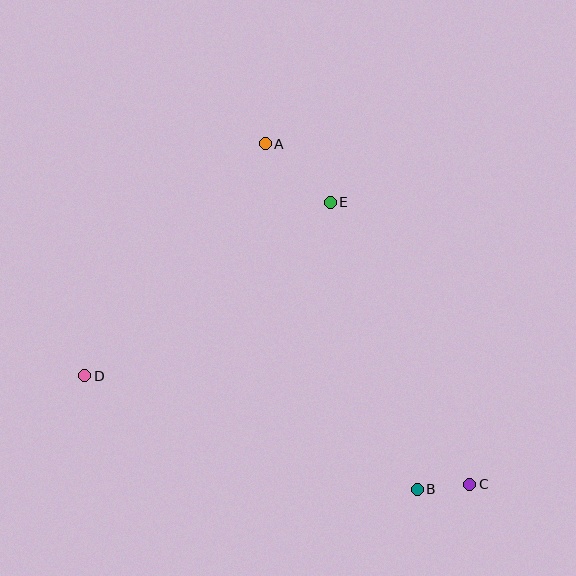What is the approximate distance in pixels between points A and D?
The distance between A and D is approximately 294 pixels.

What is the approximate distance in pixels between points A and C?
The distance between A and C is approximately 397 pixels.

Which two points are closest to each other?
Points B and C are closest to each other.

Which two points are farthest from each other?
Points C and D are farthest from each other.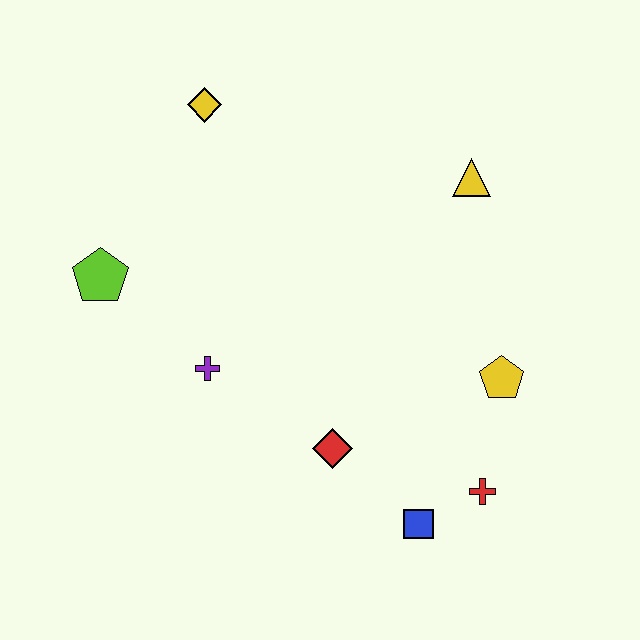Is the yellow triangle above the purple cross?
Yes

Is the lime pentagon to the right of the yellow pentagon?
No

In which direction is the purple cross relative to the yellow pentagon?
The purple cross is to the left of the yellow pentagon.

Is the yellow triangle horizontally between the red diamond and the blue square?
No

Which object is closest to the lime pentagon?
The purple cross is closest to the lime pentagon.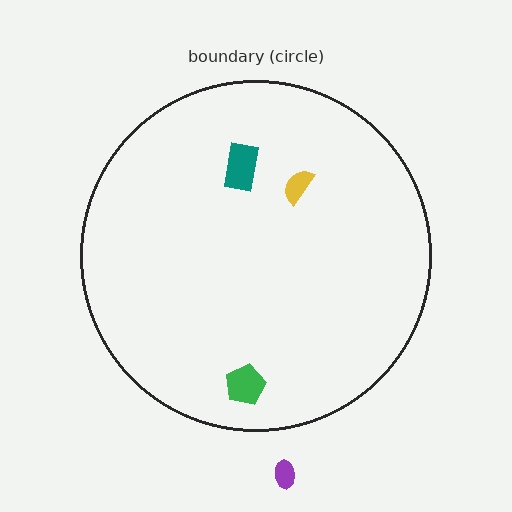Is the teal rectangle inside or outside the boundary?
Inside.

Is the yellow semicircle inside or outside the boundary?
Inside.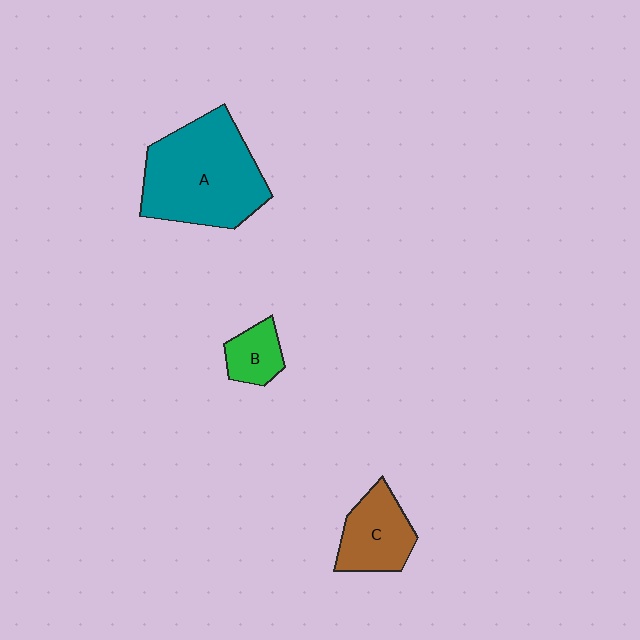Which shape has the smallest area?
Shape B (green).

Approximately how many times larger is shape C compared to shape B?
Approximately 1.7 times.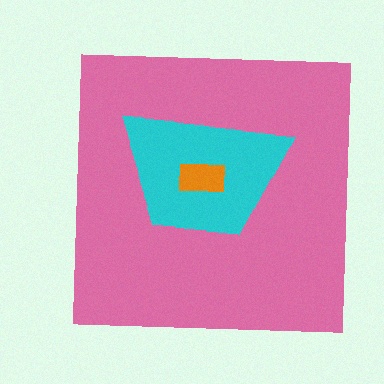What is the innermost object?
The orange rectangle.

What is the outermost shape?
The pink square.